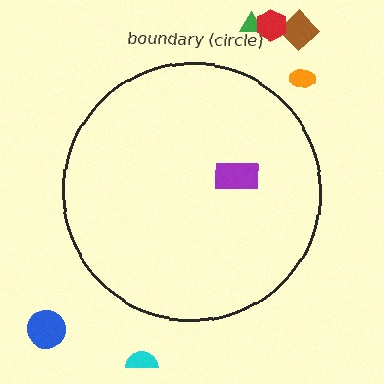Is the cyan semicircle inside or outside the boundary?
Outside.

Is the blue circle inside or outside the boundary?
Outside.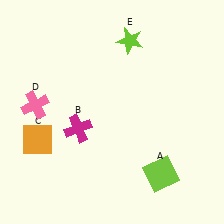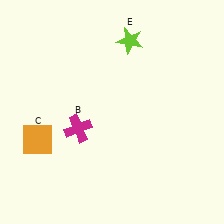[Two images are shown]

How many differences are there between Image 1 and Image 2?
There are 2 differences between the two images.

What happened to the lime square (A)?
The lime square (A) was removed in Image 2. It was in the bottom-right area of Image 1.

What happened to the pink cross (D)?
The pink cross (D) was removed in Image 2. It was in the top-left area of Image 1.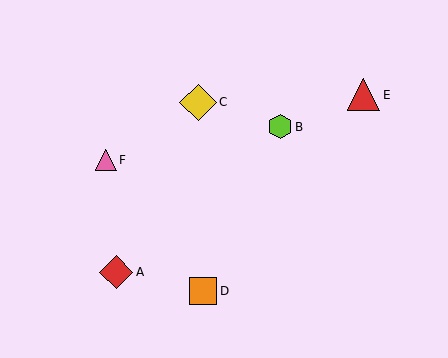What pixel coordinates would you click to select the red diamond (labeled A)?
Click at (116, 272) to select the red diamond A.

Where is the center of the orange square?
The center of the orange square is at (203, 291).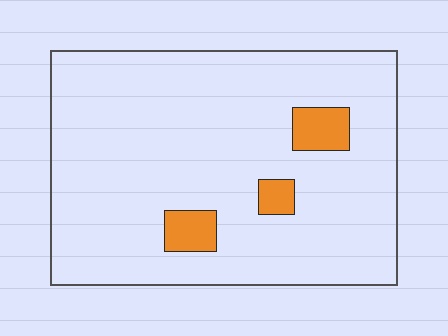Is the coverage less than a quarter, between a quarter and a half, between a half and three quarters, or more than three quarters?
Less than a quarter.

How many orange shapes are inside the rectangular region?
3.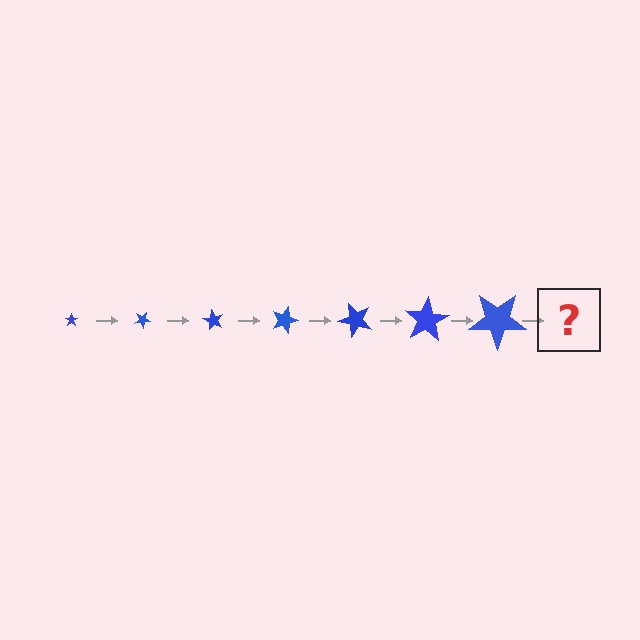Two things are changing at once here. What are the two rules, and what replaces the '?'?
The two rules are that the star grows larger each step and it rotates 30 degrees each step. The '?' should be a star, larger than the previous one and rotated 210 degrees from the start.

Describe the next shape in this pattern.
It should be a star, larger than the previous one and rotated 210 degrees from the start.